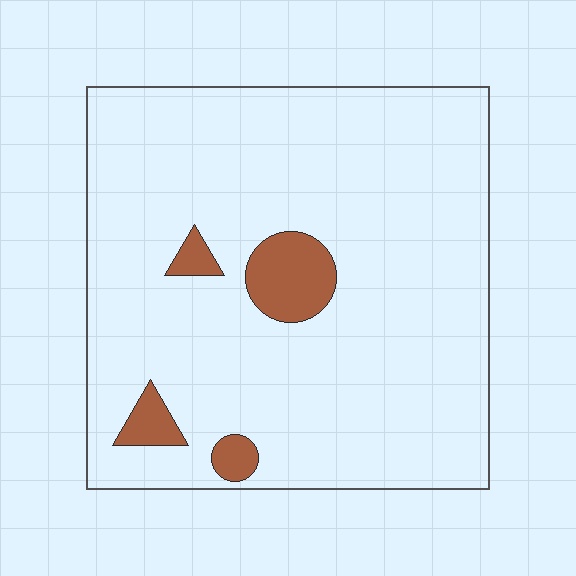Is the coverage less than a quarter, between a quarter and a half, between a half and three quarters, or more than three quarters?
Less than a quarter.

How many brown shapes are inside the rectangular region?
4.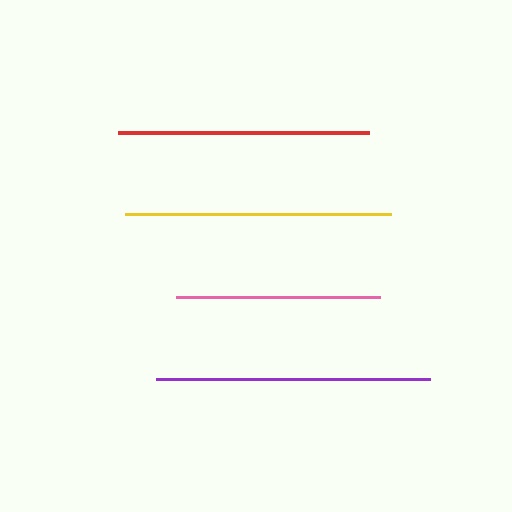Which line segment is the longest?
The purple line is the longest at approximately 274 pixels.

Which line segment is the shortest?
The pink line is the shortest at approximately 203 pixels.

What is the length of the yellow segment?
The yellow segment is approximately 266 pixels long.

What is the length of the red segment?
The red segment is approximately 251 pixels long.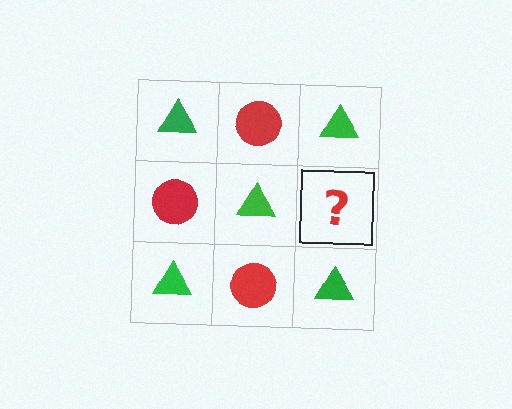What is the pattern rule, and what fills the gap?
The rule is that it alternates green triangle and red circle in a checkerboard pattern. The gap should be filled with a red circle.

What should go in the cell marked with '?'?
The missing cell should contain a red circle.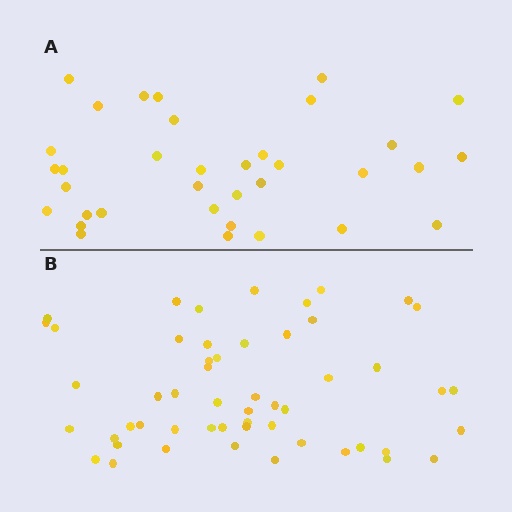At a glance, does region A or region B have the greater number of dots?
Region B (the bottom region) has more dots.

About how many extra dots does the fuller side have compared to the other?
Region B has approximately 20 more dots than region A.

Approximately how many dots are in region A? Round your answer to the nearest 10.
About 40 dots. (The exact count is 35, which rounds to 40.)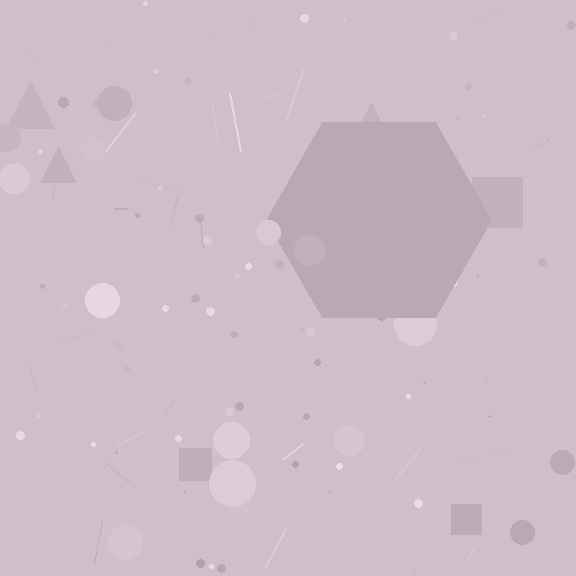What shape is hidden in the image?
A hexagon is hidden in the image.